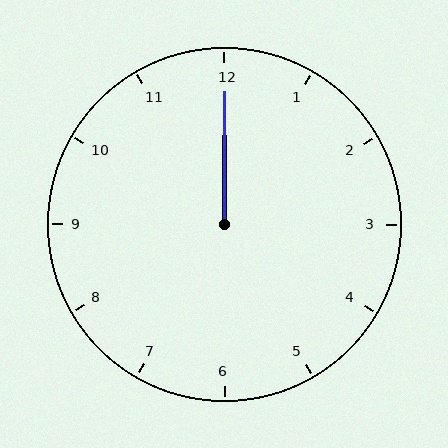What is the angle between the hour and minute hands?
Approximately 0 degrees.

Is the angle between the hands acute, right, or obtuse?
It is acute.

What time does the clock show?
12:00.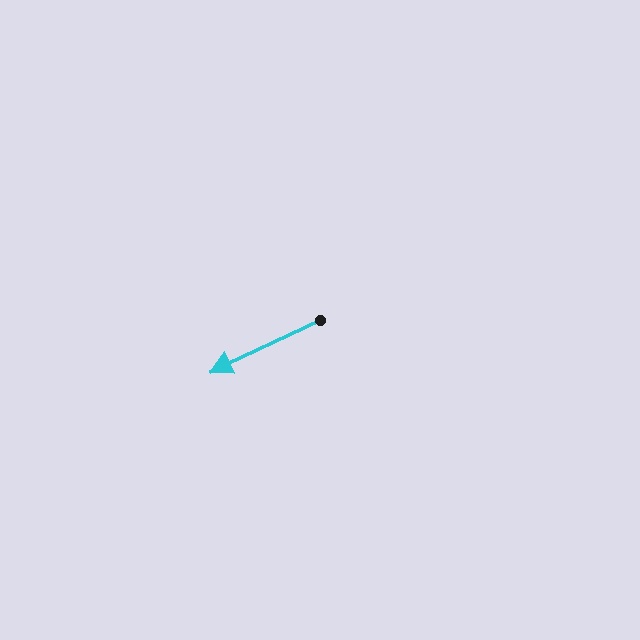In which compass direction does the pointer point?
Southwest.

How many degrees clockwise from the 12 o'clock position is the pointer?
Approximately 245 degrees.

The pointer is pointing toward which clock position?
Roughly 8 o'clock.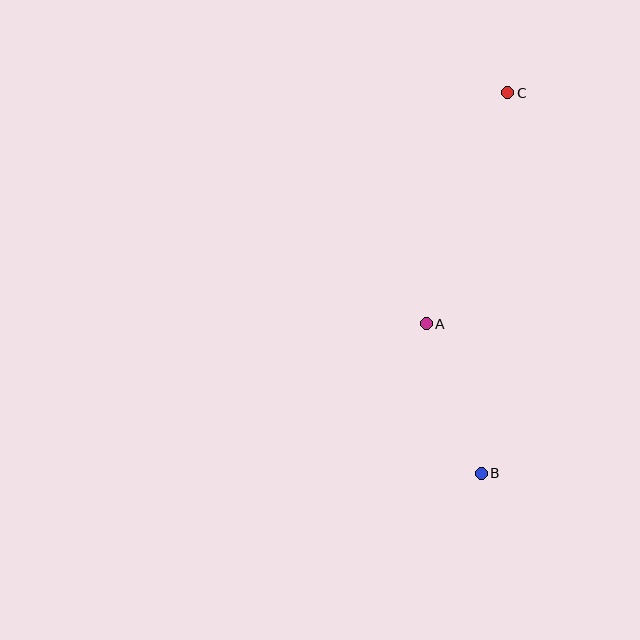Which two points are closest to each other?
Points A and B are closest to each other.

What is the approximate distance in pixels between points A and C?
The distance between A and C is approximately 245 pixels.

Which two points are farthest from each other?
Points B and C are farthest from each other.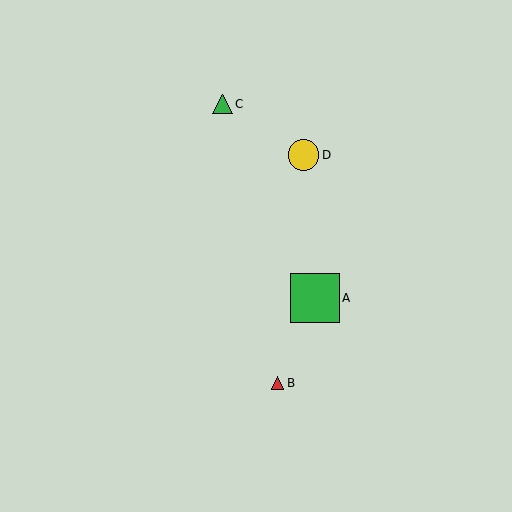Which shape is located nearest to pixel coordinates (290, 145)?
The yellow circle (labeled D) at (304, 155) is nearest to that location.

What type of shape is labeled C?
Shape C is a green triangle.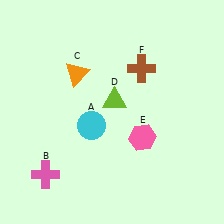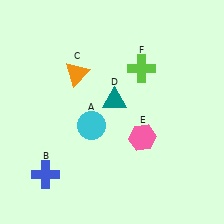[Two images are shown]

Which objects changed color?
B changed from pink to blue. D changed from lime to teal. F changed from brown to lime.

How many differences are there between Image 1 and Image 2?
There are 3 differences between the two images.